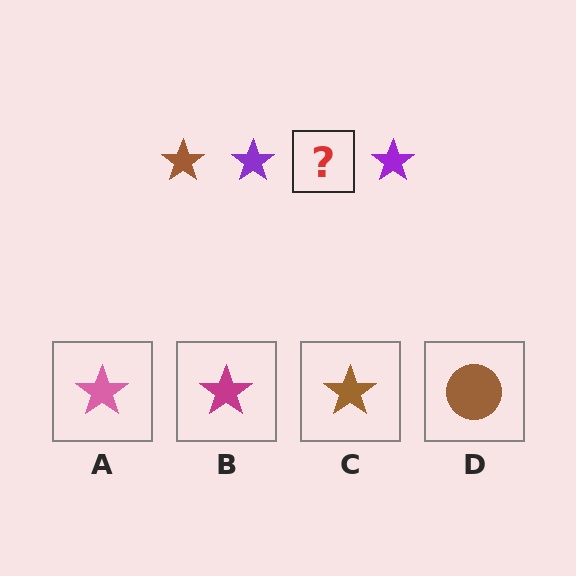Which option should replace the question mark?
Option C.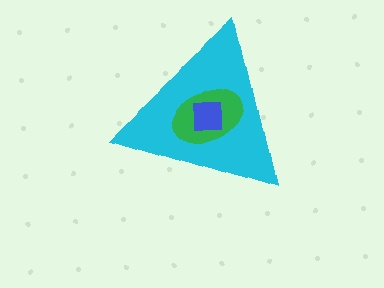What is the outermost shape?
The cyan triangle.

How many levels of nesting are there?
3.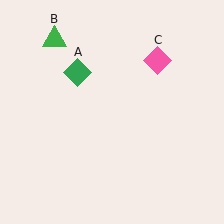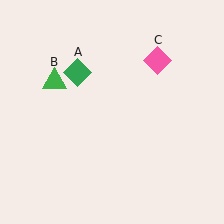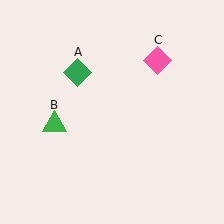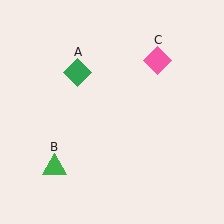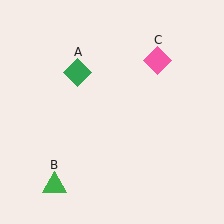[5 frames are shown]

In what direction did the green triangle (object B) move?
The green triangle (object B) moved down.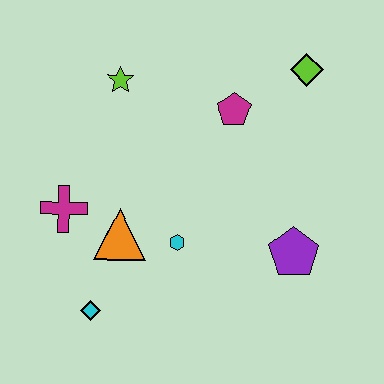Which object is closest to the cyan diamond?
The orange triangle is closest to the cyan diamond.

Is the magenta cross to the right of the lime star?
No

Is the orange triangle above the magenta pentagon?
No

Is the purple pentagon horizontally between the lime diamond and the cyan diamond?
Yes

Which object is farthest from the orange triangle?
The lime diamond is farthest from the orange triangle.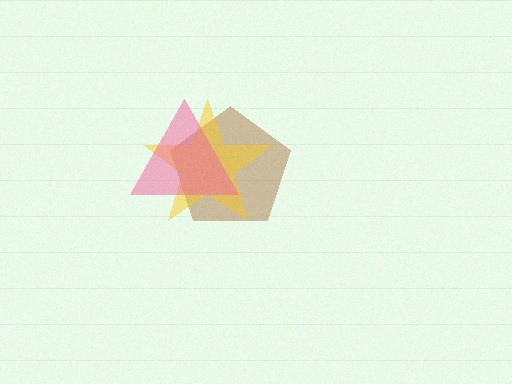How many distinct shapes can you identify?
There are 3 distinct shapes: a brown pentagon, a yellow star, a pink triangle.